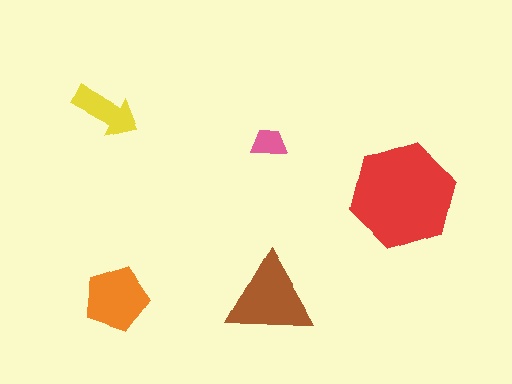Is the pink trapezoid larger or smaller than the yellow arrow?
Smaller.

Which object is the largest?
The red hexagon.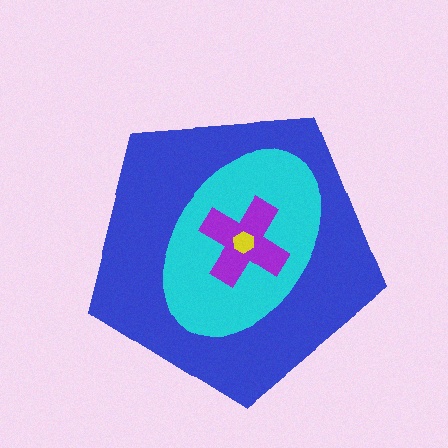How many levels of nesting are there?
4.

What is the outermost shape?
The blue pentagon.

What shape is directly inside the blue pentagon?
The cyan ellipse.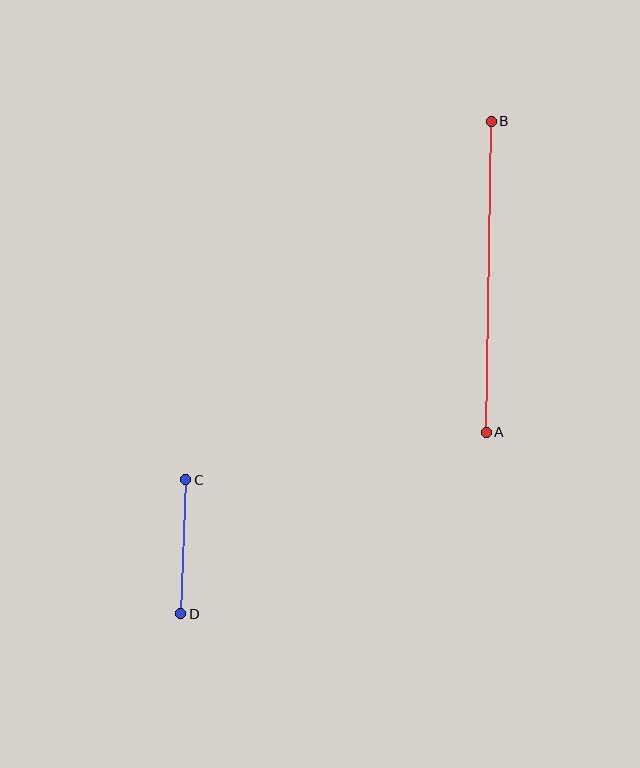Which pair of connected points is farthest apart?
Points A and B are farthest apart.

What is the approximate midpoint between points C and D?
The midpoint is at approximately (183, 547) pixels.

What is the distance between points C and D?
The distance is approximately 134 pixels.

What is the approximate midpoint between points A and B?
The midpoint is at approximately (489, 277) pixels.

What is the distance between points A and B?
The distance is approximately 311 pixels.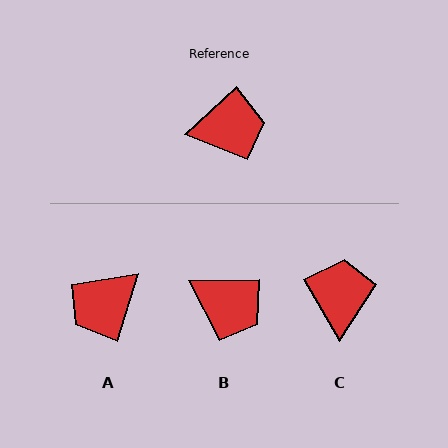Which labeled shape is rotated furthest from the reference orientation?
A, about 149 degrees away.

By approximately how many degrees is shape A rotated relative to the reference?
Approximately 149 degrees clockwise.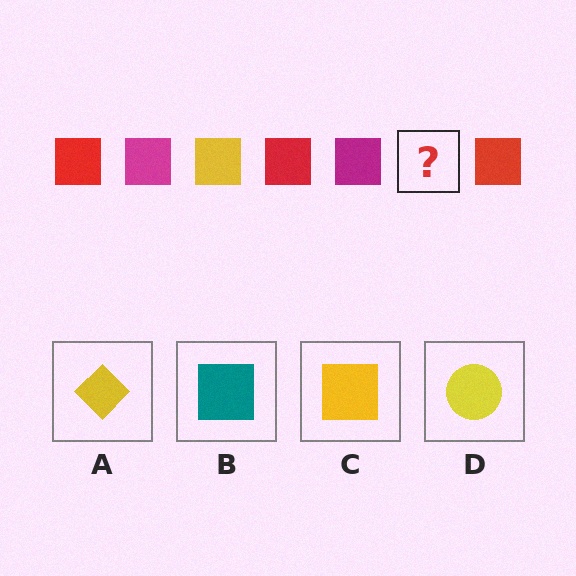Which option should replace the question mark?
Option C.